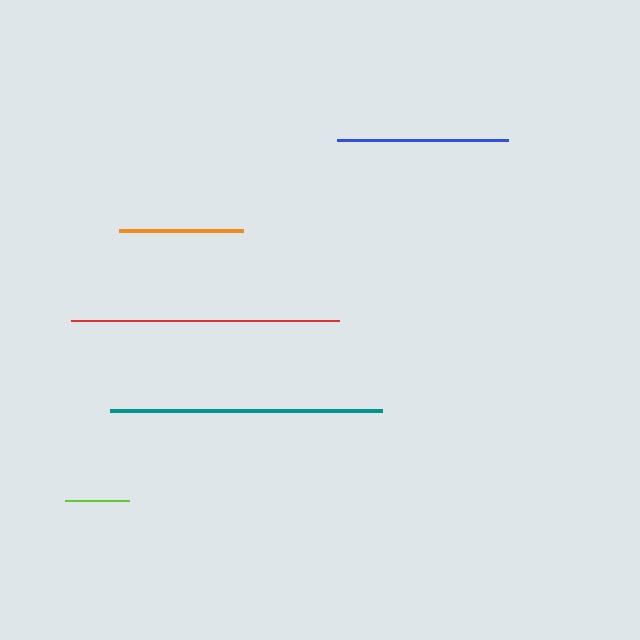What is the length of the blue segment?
The blue segment is approximately 170 pixels long.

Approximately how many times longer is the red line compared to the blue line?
The red line is approximately 1.6 times the length of the blue line.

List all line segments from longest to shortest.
From longest to shortest: teal, red, blue, orange, lime.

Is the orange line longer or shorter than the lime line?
The orange line is longer than the lime line.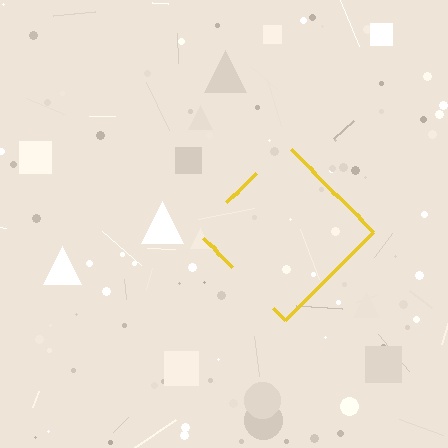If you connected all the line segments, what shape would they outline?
They would outline a diamond.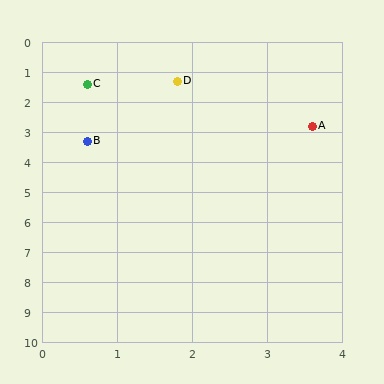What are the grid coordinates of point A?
Point A is at approximately (3.6, 2.8).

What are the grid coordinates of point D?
Point D is at approximately (1.8, 1.3).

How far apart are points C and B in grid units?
Points C and B are about 1.9 grid units apart.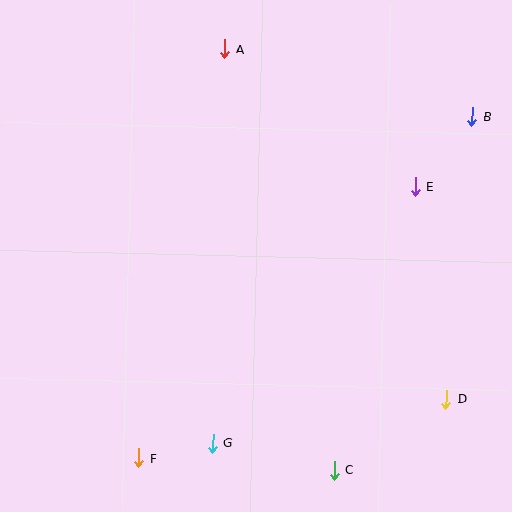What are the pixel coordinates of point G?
Point G is at (213, 443).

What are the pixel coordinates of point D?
Point D is at (446, 399).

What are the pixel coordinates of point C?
Point C is at (334, 470).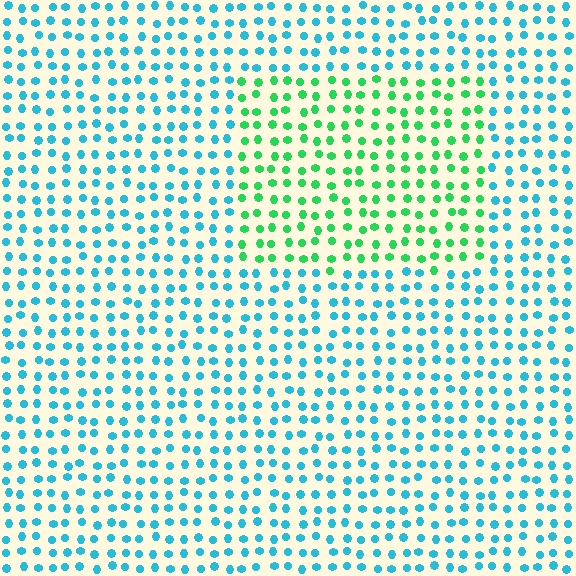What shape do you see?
I see a rectangle.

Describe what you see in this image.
The image is filled with small cyan elements in a uniform arrangement. A rectangle-shaped region is visible where the elements are tinted to a slightly different hue, forming a subtle color boundary.